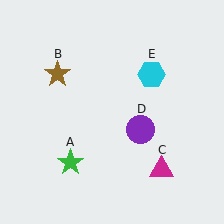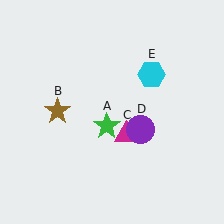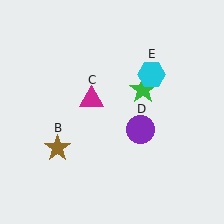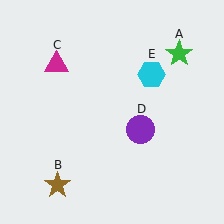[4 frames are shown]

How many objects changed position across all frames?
3 objects changed position: green star (object A), brown star (object B), magenta triangle (object C).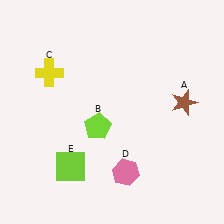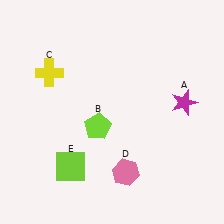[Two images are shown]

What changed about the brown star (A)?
In Image 1, A is brown. In Image 2, it changed to magenta.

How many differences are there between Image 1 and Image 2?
There is 1 difference between the two images.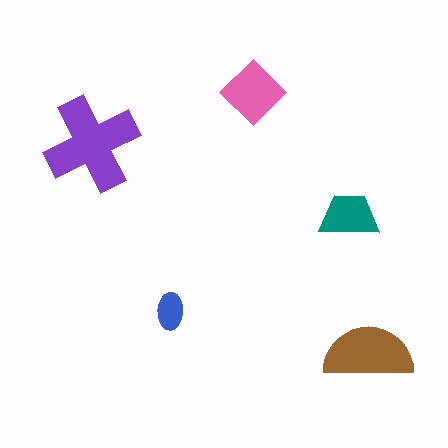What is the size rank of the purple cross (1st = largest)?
1st.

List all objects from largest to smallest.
The purple cross, the brown semicircle, the pink diamond, the teal trapezoid, the blue ellipse.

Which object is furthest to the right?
The brown semicircle is rightmost.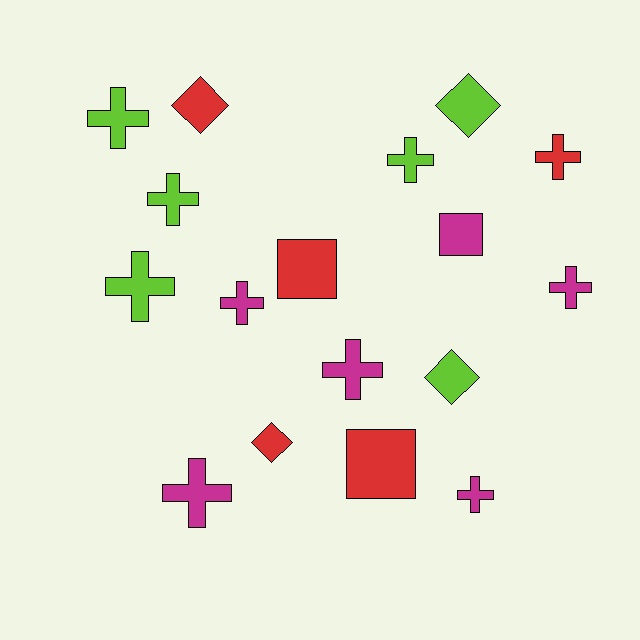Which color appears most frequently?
Magenta, with 6 objects.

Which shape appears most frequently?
Cross, with 10 objects.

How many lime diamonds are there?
There are 2 lime diamonds.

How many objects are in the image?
There are 17 objects.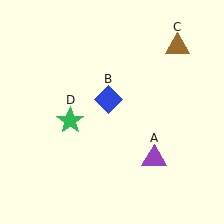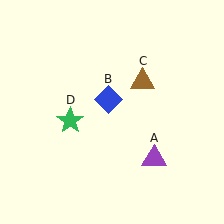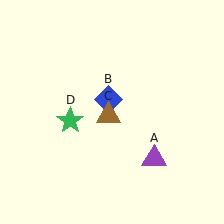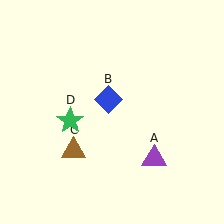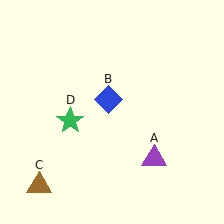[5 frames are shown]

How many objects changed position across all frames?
1 object changed position: brown triangle (object C).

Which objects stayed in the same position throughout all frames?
Purple triangle (object A) and blue diamond (object B) and green star (object D) remained stationary.